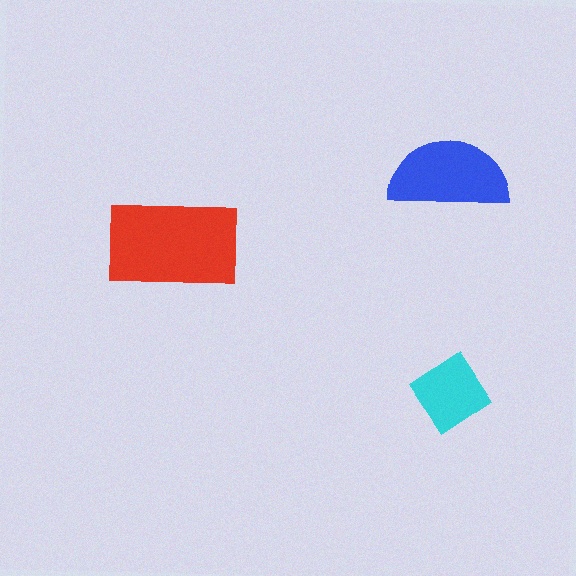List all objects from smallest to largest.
The cyan diamond, the blue semicircle, the red rectangle.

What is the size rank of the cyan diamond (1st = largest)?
3rd.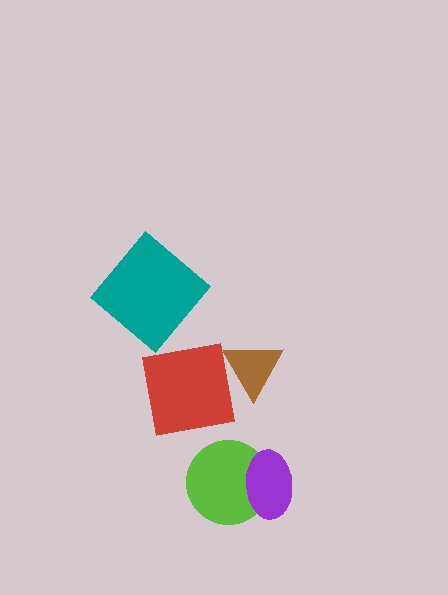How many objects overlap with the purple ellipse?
1 object overlaps with the purple ellipse.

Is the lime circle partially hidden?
Yes, it is partially covered by another shape.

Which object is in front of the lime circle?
The purple ellipse is in front of the lime circle.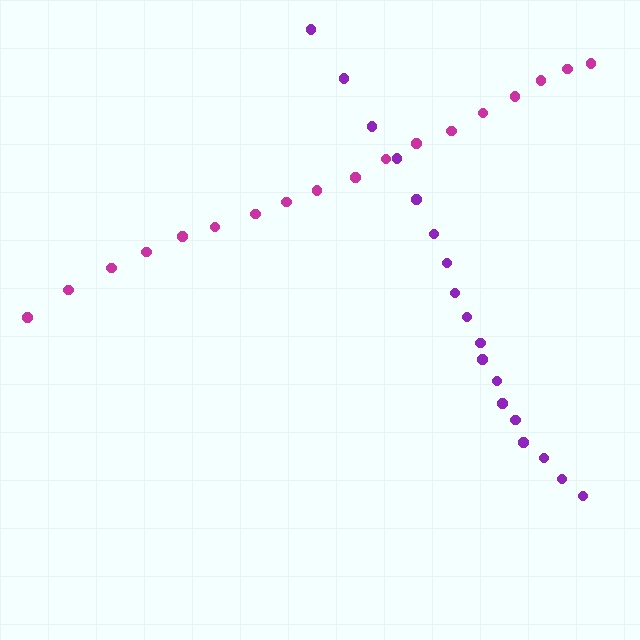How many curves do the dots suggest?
There are 2 distinct paths.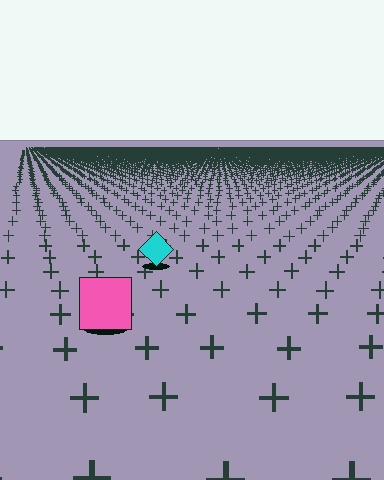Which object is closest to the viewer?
The pink square is closest. The texture marks near it are larger and more spread out.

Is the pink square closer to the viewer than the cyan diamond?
Yes. The pink square is closer — you can tell from the texture gradient: the ground texture is coarser near it.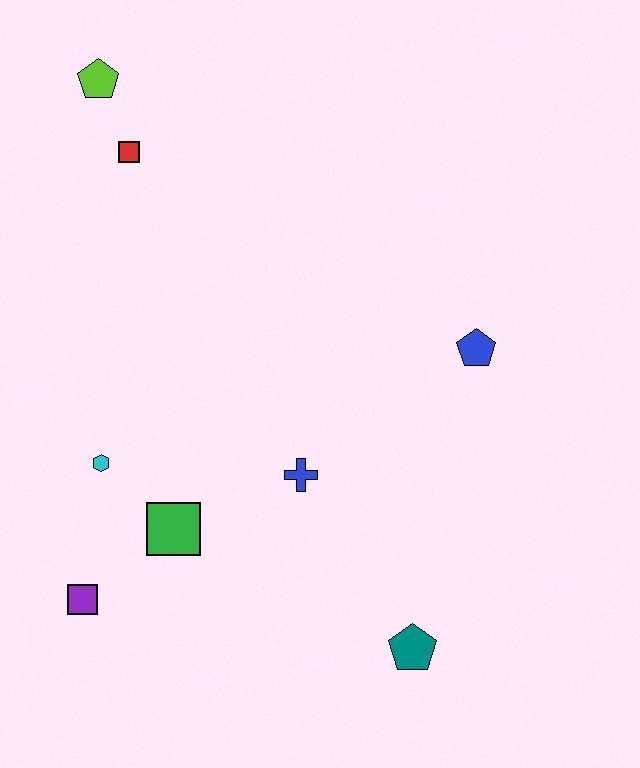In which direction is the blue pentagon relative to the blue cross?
The blue pentagon is to the right of the blue cross.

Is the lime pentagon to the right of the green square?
No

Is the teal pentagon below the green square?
Yes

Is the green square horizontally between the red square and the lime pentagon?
No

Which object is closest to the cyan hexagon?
The green square is closest to the cyan hexagon.